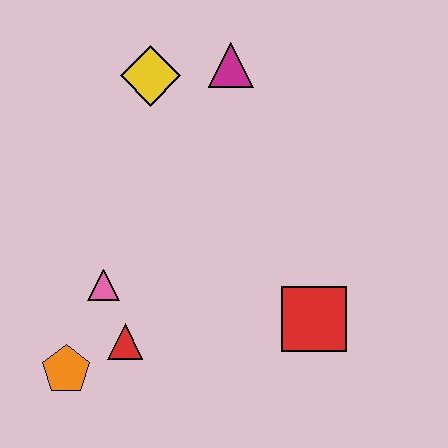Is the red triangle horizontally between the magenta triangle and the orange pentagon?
Yes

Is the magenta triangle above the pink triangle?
Yes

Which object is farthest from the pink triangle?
The magenta triangle is farthest from the pink triangle.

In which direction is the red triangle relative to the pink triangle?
The red triangle is below the pink triangle.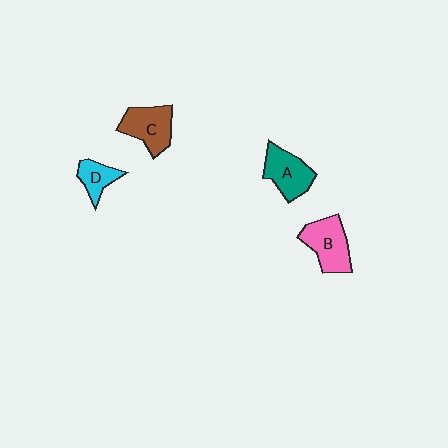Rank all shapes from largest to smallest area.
From largest to smallest: B (pink), C (brown), A (teal), D (cyan).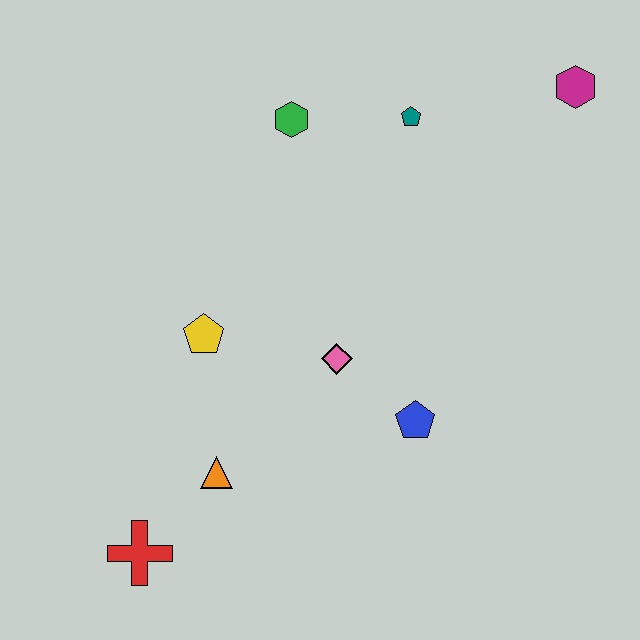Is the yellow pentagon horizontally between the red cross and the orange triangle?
Yes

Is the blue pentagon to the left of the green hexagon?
No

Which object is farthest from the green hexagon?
The red cross is farthest from the green hexagon.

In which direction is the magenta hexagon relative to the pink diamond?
The magenta hexagon is above the pink diamond.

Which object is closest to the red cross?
The orange triangle is closest to the red cross.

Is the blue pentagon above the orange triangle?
Yes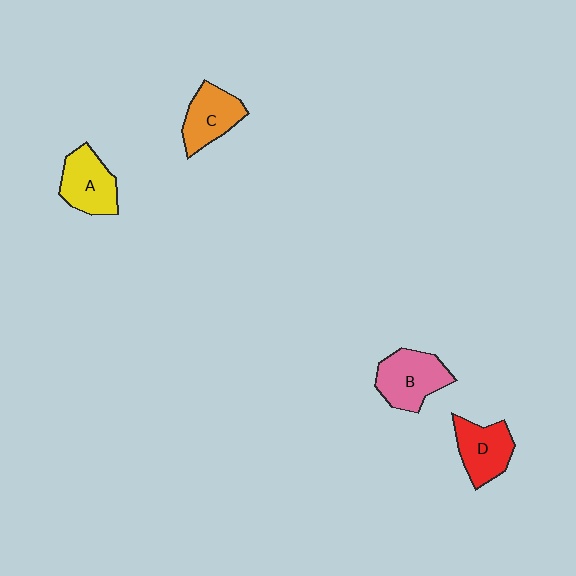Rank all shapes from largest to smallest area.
From largest to smallest: B (pink), A (yellow), D (red), C (orange).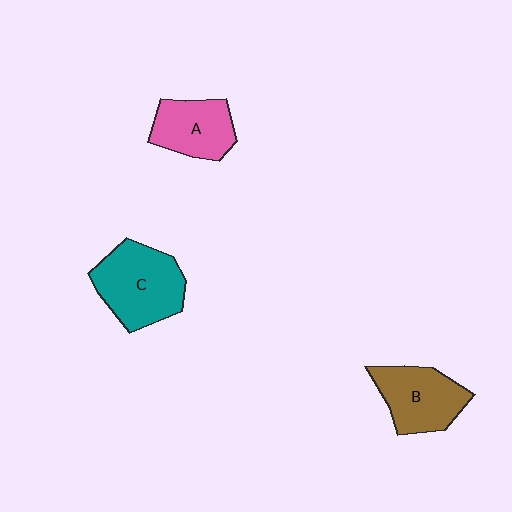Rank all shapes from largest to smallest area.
From largest to smallest: C (teal), B (brown), A (pink).